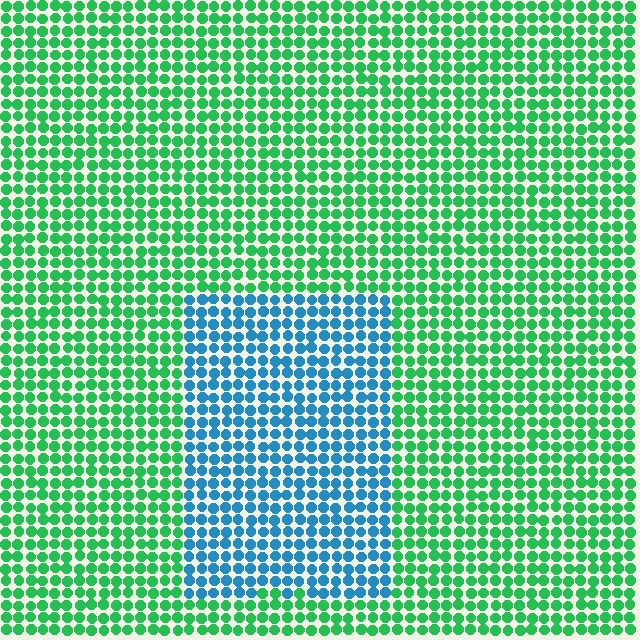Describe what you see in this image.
The image is filled with small green elements in a uniform arrangement. A rectangle-shaped region is visible where the elements are tinted to a slightly different hue, forming a subtle color boundary.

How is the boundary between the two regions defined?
The boundary is defined purely by a slight shift in hue (about 62 degrees). Spacing, size, and orientation are identical on both sides.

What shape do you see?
I see a rectangle.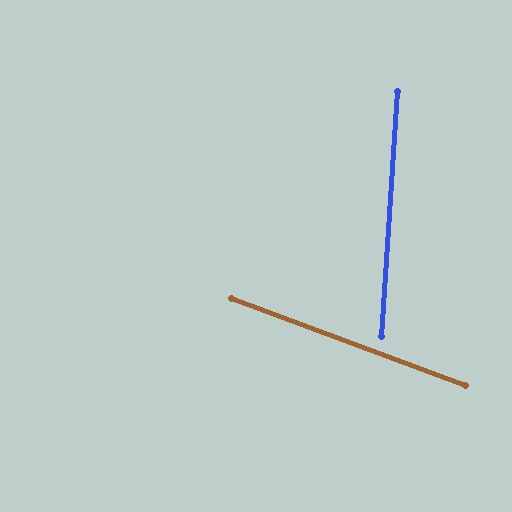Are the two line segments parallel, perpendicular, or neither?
Neither parallel nor perpendicular — they differ by about 73°.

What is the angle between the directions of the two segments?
Approximately 73 degrees.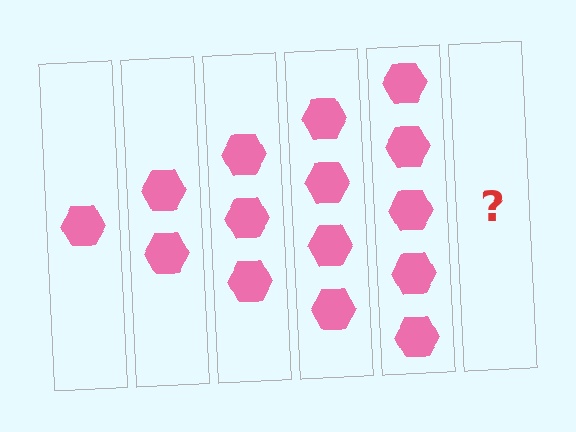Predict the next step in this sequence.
The next step is 6 hexagons.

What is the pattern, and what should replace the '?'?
The pattern is that each step adds one more hexagon. The '?' should be 6 hexagons.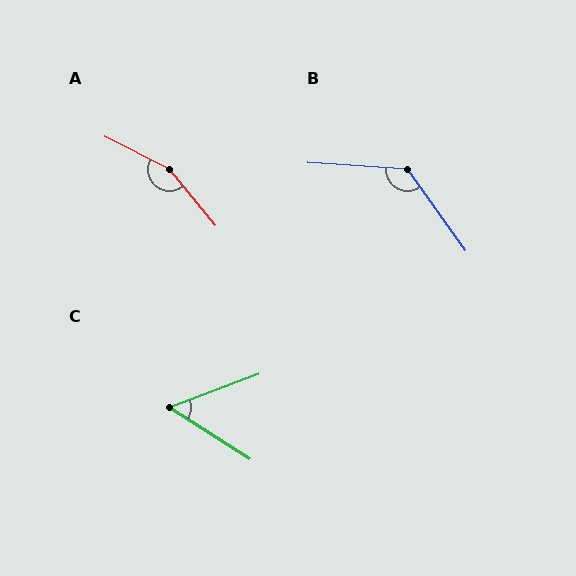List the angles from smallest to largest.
C (53°), B (129°), A (157°).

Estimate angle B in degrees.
Approximately 129 degrees.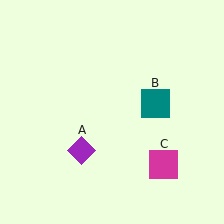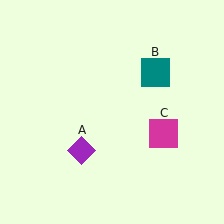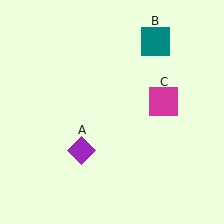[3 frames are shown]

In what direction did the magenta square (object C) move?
The magenta square (object C) moved up.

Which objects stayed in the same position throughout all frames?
Purple diamond (object A) remained stationary.